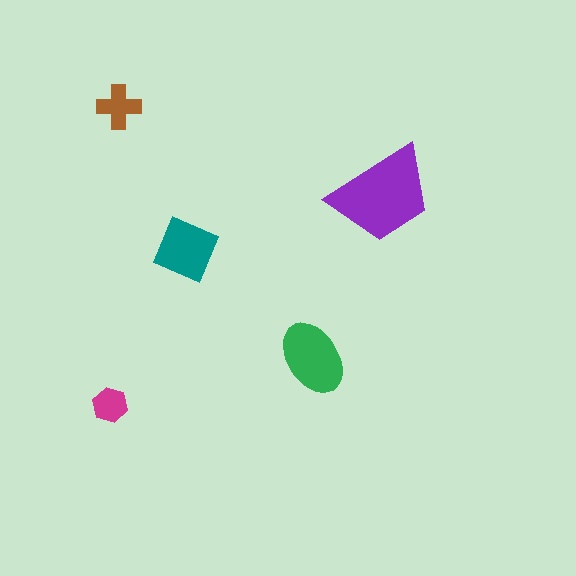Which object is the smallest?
The magenta hexagon.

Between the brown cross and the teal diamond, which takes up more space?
The teal diamond.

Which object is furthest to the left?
The magenta hexagon is leftmost.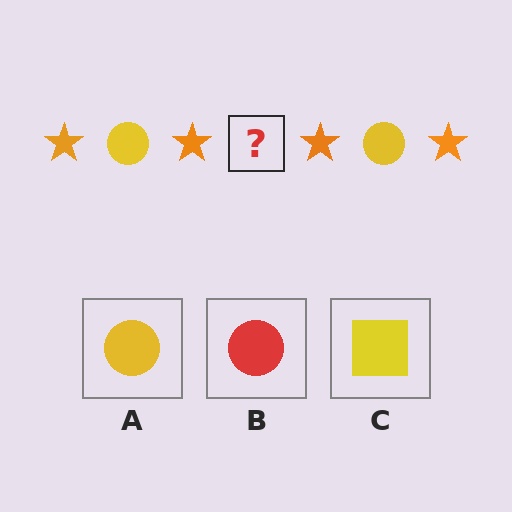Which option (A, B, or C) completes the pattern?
A.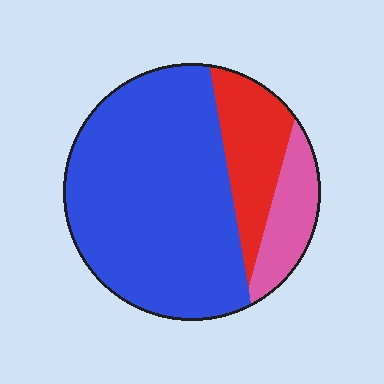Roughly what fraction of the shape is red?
Red takes up about one sixth (1/6) of the shape.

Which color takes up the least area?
Pink, at roughly 15%.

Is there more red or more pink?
Red.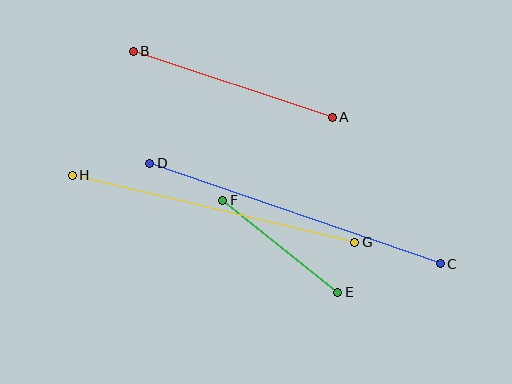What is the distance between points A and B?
The distance is approximately 210 pixels.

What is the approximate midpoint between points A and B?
The midpoint is at approximately (233, 84) pixels.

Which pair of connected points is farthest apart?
Points C and D are farthest apart.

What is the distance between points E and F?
The distance is approximately 147 pixels.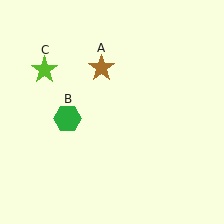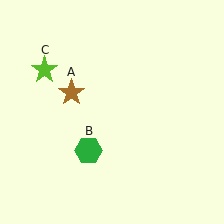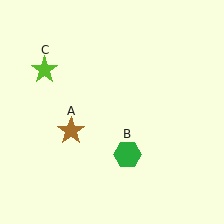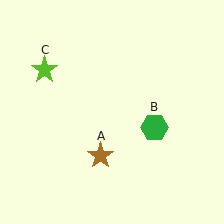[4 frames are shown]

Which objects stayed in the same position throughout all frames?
Lime star (object C) remained stationary.